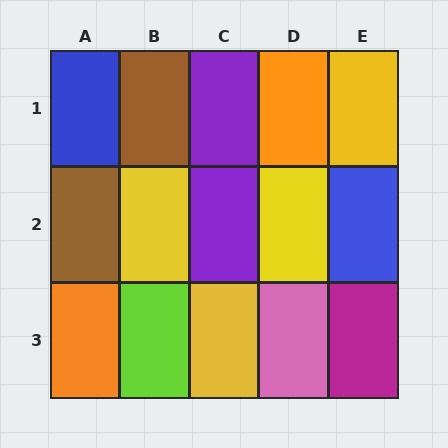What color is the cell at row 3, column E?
Magenta.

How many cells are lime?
1 cell is lime.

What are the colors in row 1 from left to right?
Blue, brown, purple, orange, yellow.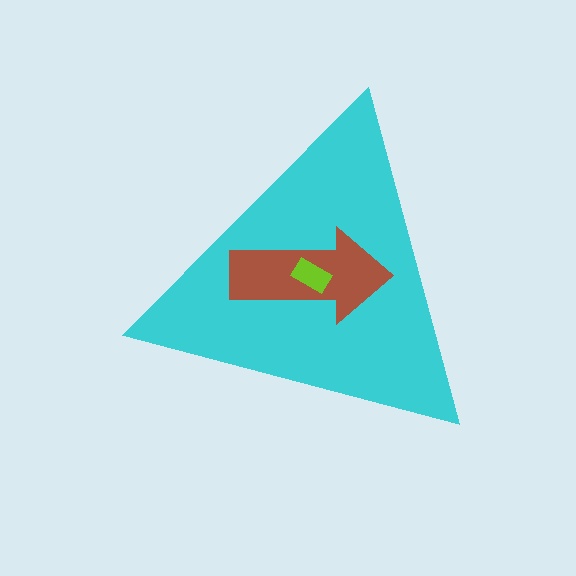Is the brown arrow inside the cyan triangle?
Yes.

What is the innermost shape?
The lime rectangle.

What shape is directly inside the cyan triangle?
The brown arrow.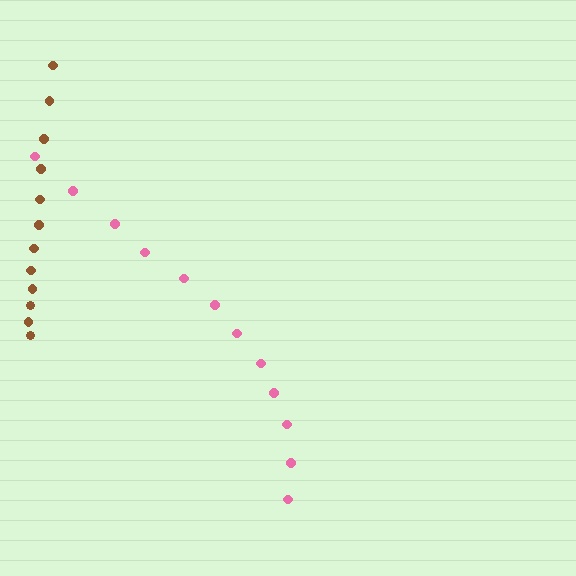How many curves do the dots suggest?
There are 2 distinct paths.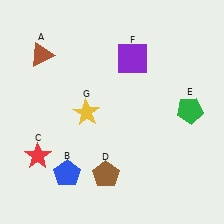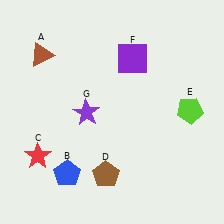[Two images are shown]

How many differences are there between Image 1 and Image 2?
There are 2 differences between the two images.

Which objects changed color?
E changed from green to lime. G changed from yellow to purple.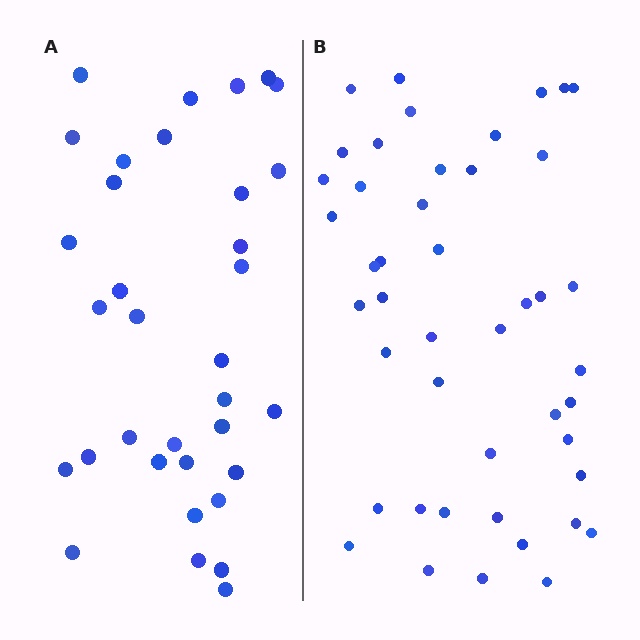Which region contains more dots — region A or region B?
Region B (the right region) has more dots.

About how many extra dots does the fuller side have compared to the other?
Region B has roughly 12 or so more dots than region A.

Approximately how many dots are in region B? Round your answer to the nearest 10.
About 40 dots. (The exact count is 45, which rounds to 40.)